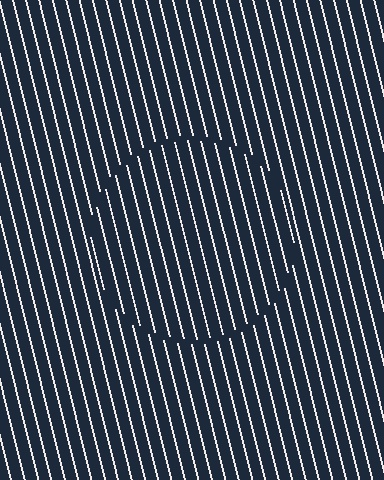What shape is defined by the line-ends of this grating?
An illusory circle. The interior of the shape contains the same grating, shifted by half a period — the contour is defined by the phase discontinuity where line-ends from the inner and outer gratings abut.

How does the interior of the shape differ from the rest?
The interior of the shape contains the same grating, shifted by half a period — the contour is defined by the phase discontinuity where line-ends from the inner and outer gratings abut.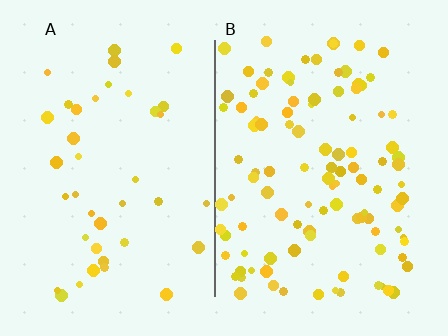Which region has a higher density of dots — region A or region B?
B (the right).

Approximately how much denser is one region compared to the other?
Approximately 2.7× — region B over region A.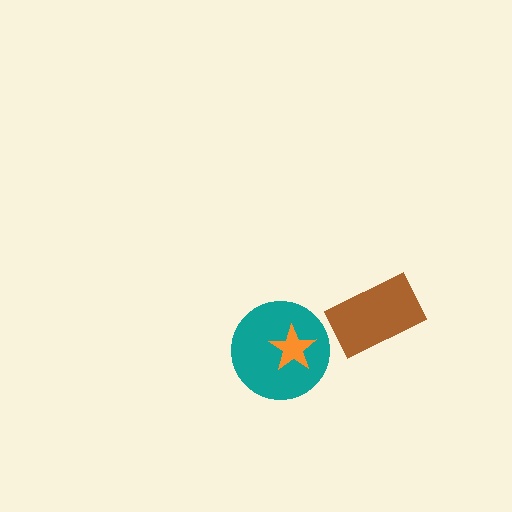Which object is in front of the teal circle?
The orange star is in front of the teal circle.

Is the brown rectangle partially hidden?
No, no other shape covers it.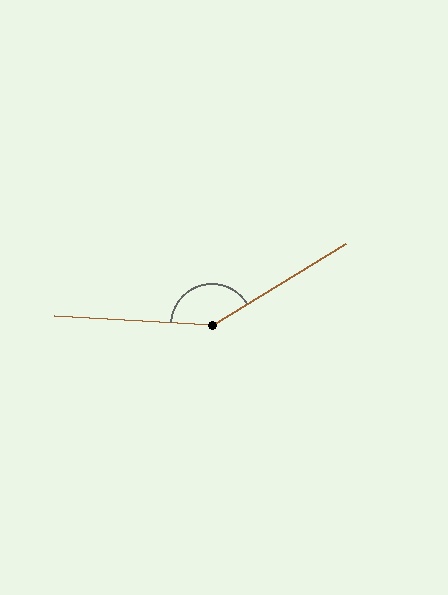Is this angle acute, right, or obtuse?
It is obtuse.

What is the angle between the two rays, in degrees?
Approximately 146 degrees.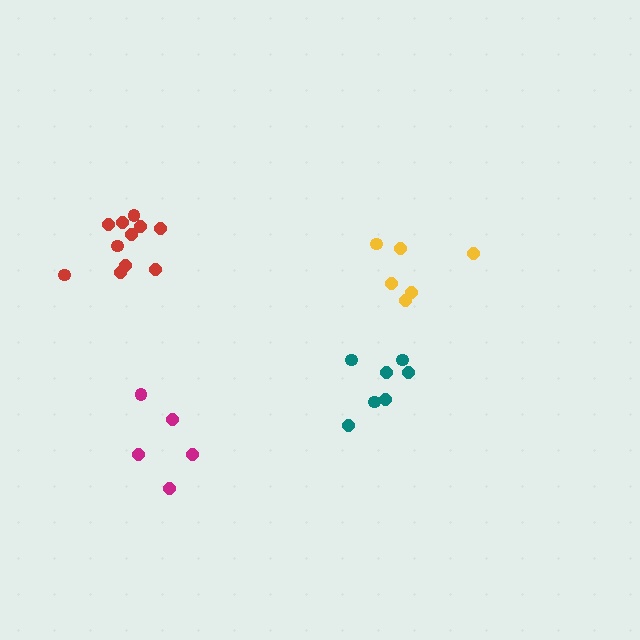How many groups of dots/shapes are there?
There are 4 groups.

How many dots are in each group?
Group 1: 6 dots, Group 2: 7 dots, Group 3: 5 dots, Group 4: 11 dots (29 total).